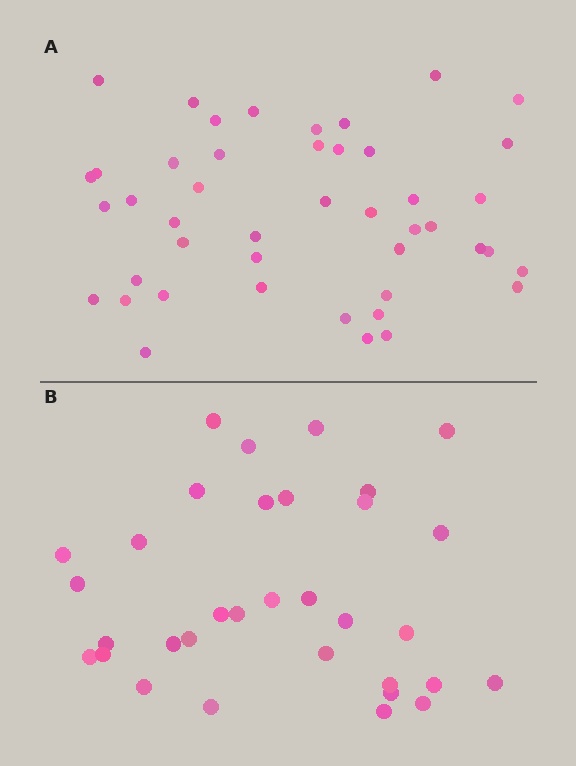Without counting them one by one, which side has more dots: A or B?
Region A (the top region) has more dots.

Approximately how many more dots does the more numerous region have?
Region A has roughly 12 or so more dots than region B.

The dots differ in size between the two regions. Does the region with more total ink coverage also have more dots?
No. Region B has more total ink coverage because its dots are larger, but region A actually contains more individual dots. Total area can be misleading — the number of items is what matters here.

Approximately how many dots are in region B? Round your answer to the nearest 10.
About 30 dots. (The exact count is 33, which rounds to 30.)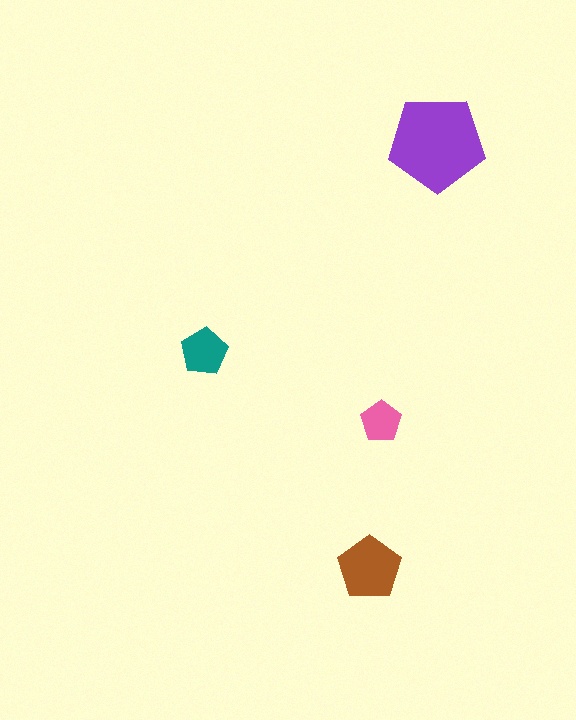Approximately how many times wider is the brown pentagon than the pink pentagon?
About 1.5 times wider.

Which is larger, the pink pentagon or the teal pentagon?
The teal one.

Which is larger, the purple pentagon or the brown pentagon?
The purple one.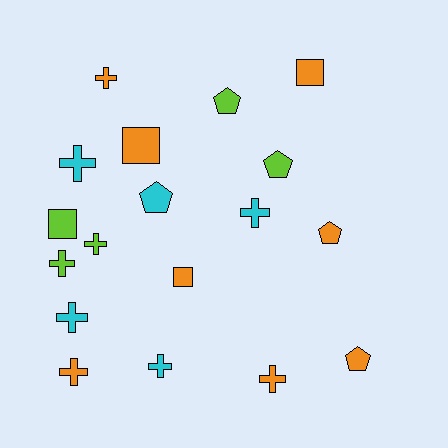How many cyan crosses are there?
There are 4 cyan crosses.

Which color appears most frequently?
Orange, with 8 objects.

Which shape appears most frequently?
Cross, with 9 objects.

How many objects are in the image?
There are 18 objects.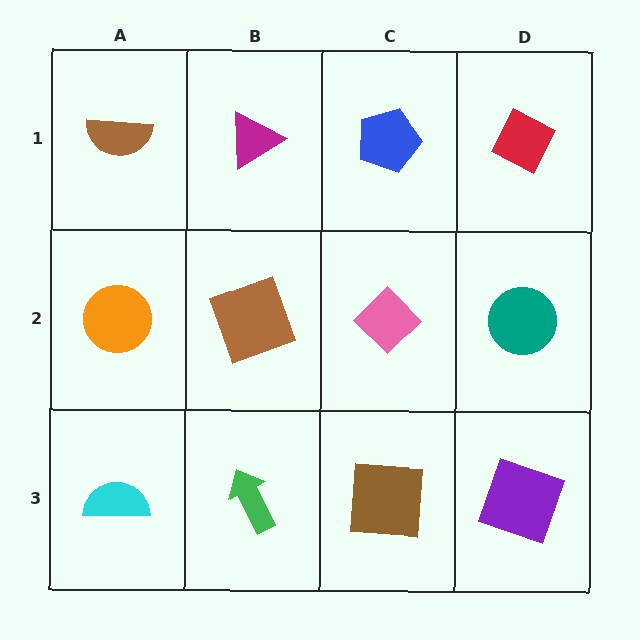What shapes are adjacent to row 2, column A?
A brown semicircle (row 1, column A), a cyan semicircle (row 3, column A), a brown square (row 2, column B).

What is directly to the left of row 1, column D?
A blue pentagon.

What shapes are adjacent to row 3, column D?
A teal circle (row 2, column D), a brown square (row 3, column C).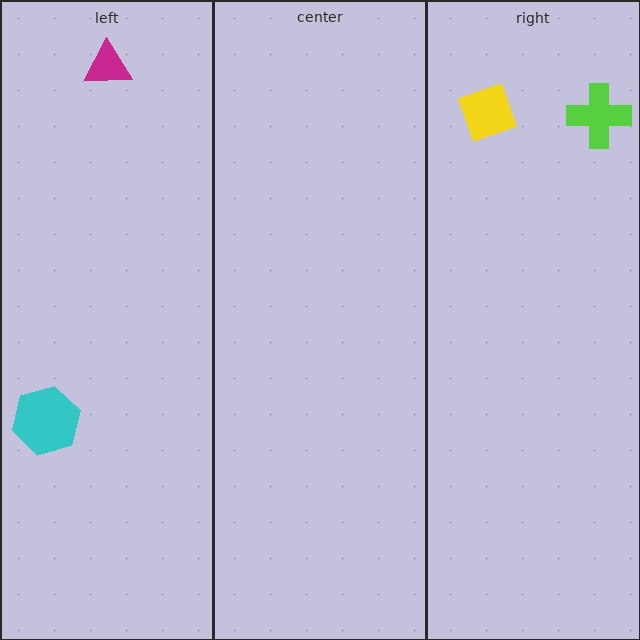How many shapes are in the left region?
2.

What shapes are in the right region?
The lime cross, the yellow diamond.